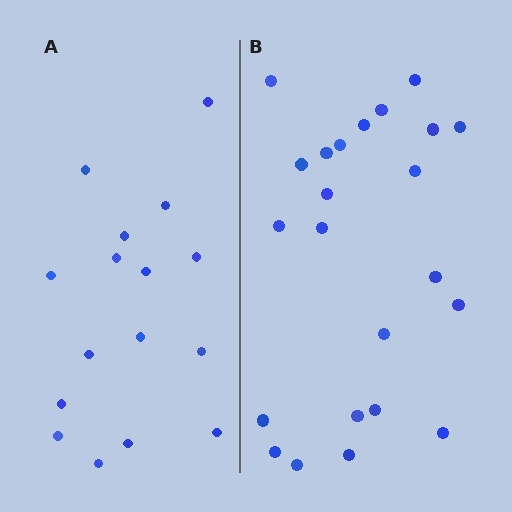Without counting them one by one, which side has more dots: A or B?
Region B (the right region) has more dots.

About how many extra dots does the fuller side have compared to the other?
Region B has roughly 8 or so more dots than region A.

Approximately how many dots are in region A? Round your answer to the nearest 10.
About 20 dots. (The exact count is 16, which rounds to 20.)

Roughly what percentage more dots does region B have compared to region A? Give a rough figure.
About 45% more.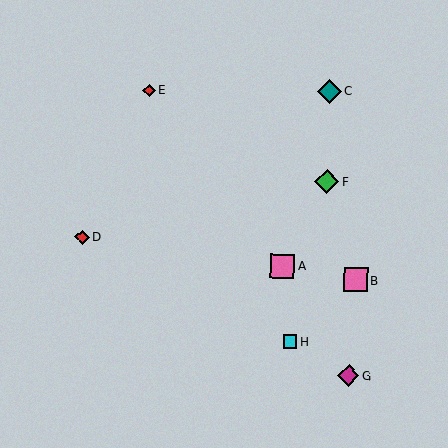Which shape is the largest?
The green diamond (labeled F) is the largest.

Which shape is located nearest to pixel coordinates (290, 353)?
The cyan square (labeled H) at (290, 341) is nearest to that location.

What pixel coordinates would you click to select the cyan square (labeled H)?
Click at (290, 341) to select the cyan square H.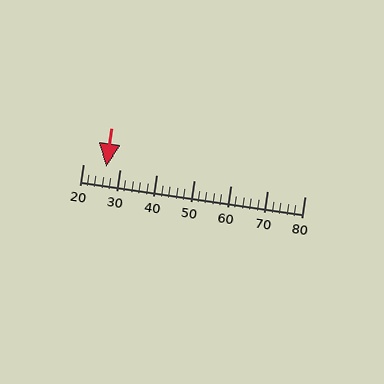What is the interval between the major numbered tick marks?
The major tick marks are spaced 10 units apart.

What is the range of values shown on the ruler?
The ruler shows values from 20 to 80.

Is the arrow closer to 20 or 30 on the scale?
The arrow is closer to 30.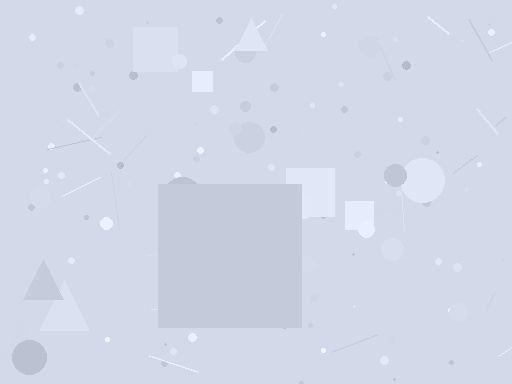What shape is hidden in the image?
A square is hidden in the image.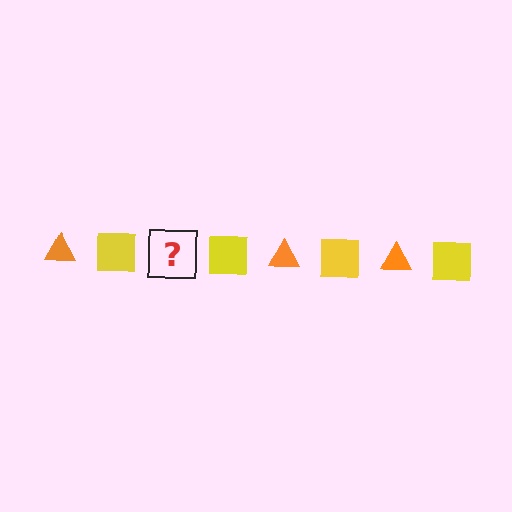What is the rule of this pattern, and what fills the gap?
The rule is that the pattern alternates between orange triangle and yellow square. The gap should be filled with an orange triangle.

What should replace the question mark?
The question mark should be replaced with an orange triangle.